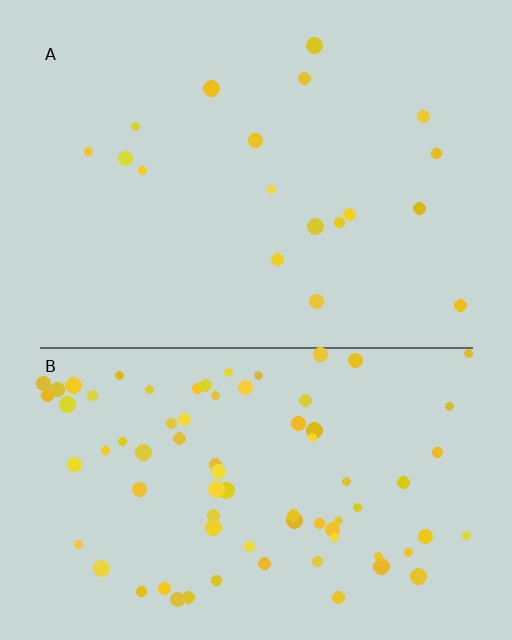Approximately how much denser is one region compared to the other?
Approximately 4.3× — region B over region A.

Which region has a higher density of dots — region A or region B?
B (the bottom).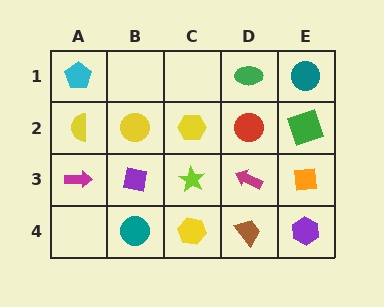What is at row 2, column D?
A red circle.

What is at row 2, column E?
A green square.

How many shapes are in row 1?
3 shapes.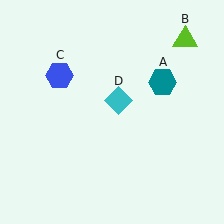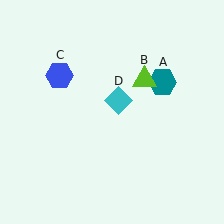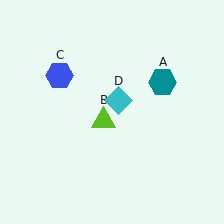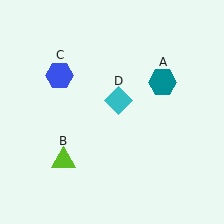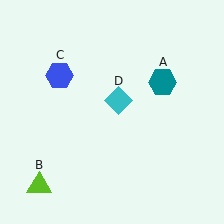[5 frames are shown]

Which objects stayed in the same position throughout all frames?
Teal hexagon (object A) and blue hexagon (object C) and cyan diamond (object D) remained stationary.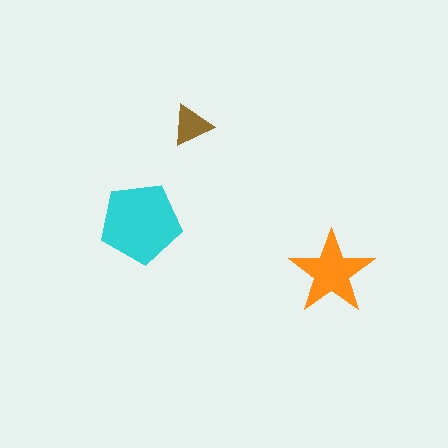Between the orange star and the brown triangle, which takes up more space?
The orange star.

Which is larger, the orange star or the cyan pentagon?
The cyan pentagon.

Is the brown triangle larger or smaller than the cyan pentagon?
Smaller.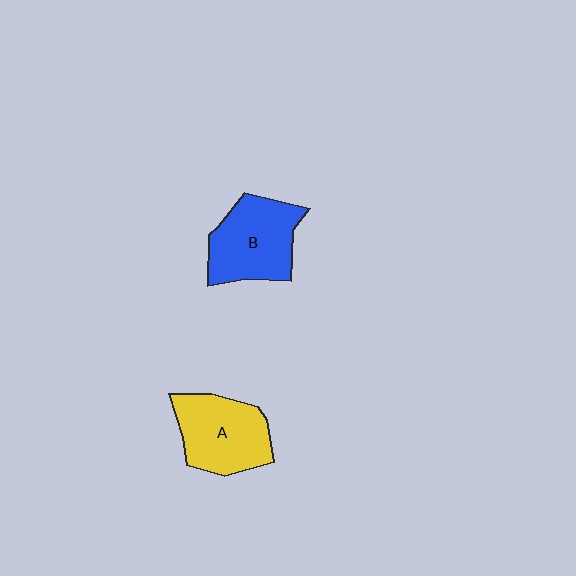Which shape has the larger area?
Shape B (blue).